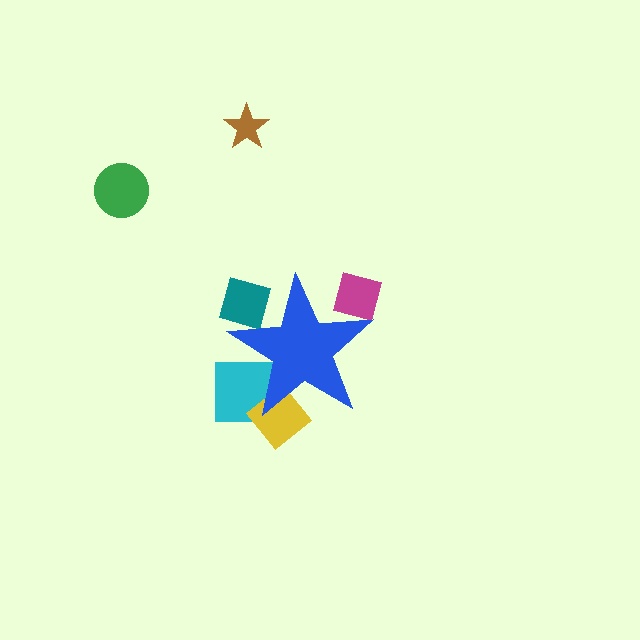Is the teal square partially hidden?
Yes, the teal square is partially hidden behind the blue star.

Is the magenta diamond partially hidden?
Yes, the magenta diamond is partially hidden behind the blue star.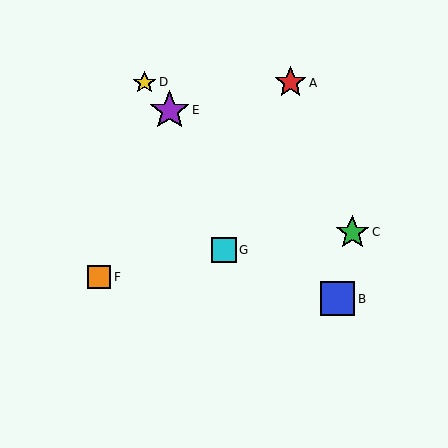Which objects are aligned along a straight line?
Objects B, D, E are aligned along a straight line.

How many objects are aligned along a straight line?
3 objects (B, D, E) are aligned along a straight line.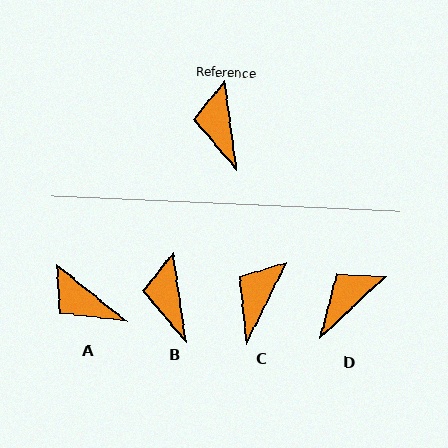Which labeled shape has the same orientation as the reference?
B.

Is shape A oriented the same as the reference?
No, it is off by about 43 degrees.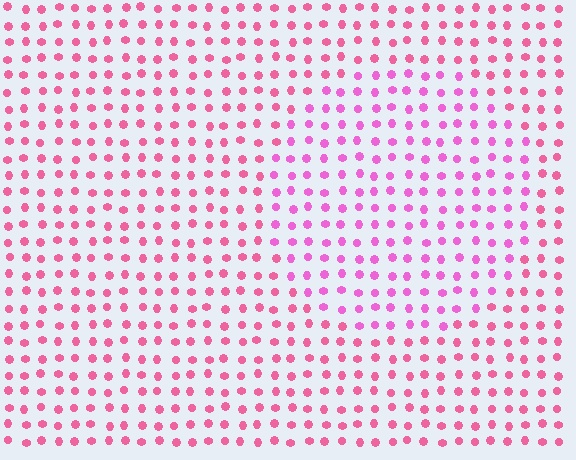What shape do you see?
I see a circle.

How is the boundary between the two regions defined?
The boundary is defined purely by a slight shift in hue (about 24 degrees). Spacing, size, and orientation are identical on both sides.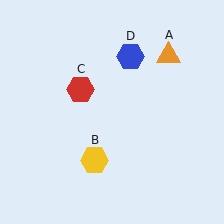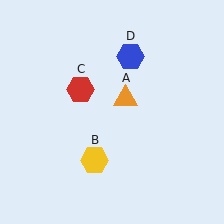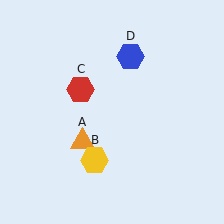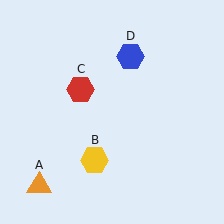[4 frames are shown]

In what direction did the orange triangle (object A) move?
The orange triangle (object A) moved down and to the left.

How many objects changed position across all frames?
1 object changed position: orange triangle (object A).